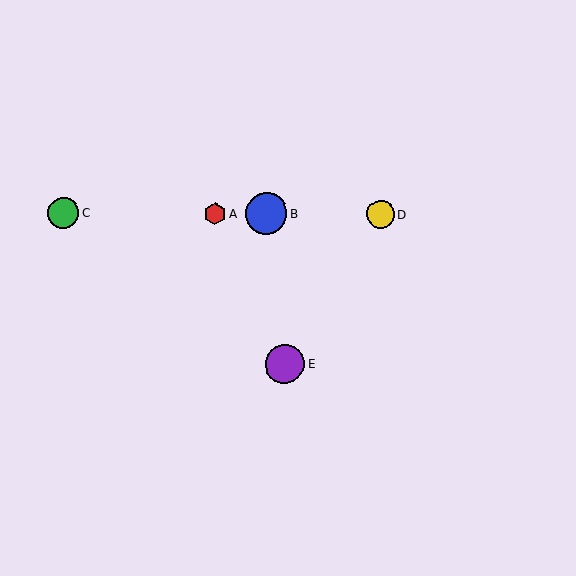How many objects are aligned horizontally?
4 objects (A, B, C, D) are aligned horizontally.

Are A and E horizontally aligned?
No, A is at y≈213 and E is at y≈364.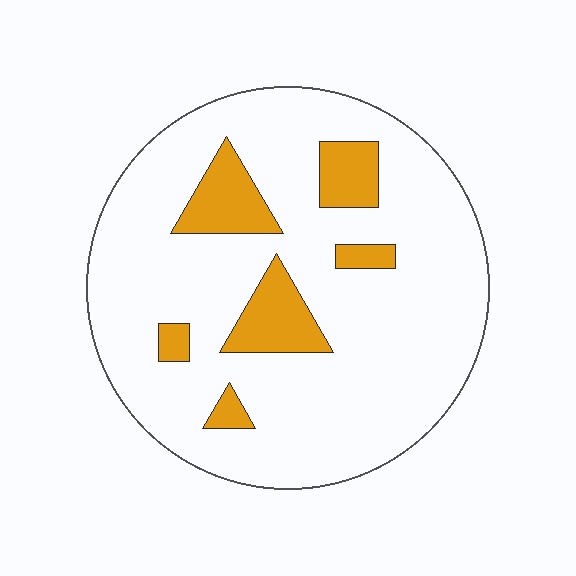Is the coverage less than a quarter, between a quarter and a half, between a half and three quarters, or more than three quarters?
Less than a quarter.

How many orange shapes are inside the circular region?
6.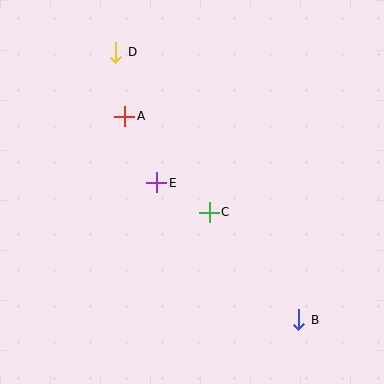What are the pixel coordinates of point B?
Point B is at (299, 320).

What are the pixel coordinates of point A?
Point A is at (125, 116).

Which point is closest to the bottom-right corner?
Point B is closest to the bottom-right corner.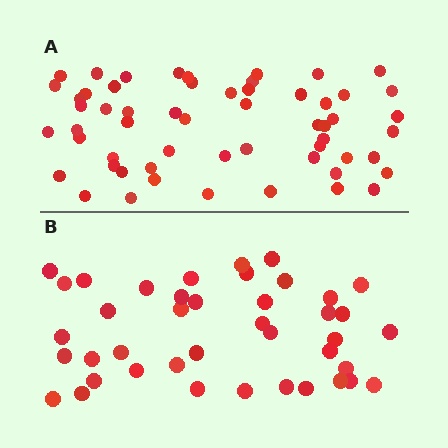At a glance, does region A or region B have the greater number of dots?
Region A (the top region) has more dots.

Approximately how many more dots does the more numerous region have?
Region A has approximately 15 more dots than region B.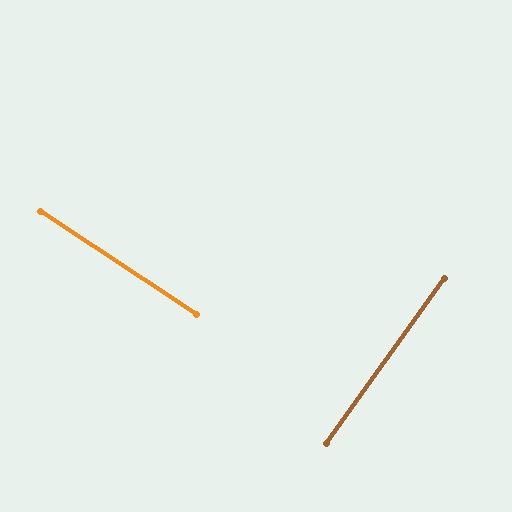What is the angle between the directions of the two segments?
Approximately 88 degrees.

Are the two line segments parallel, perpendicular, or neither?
Perpendicular — they meet at approximately 88°.